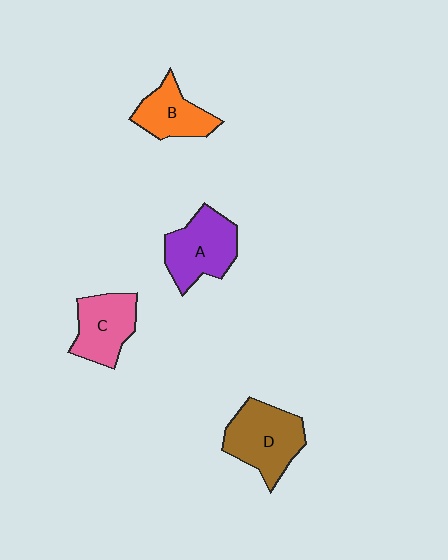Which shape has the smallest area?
Shape B (orange).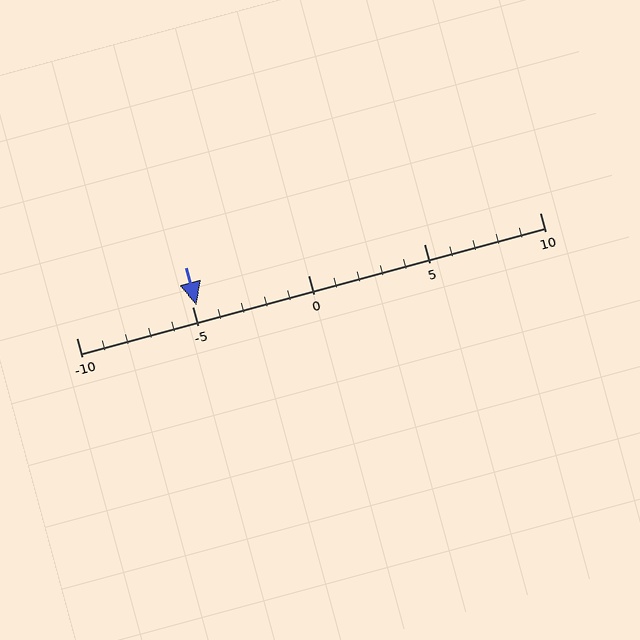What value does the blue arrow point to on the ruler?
The blue arrow points to approximately -5.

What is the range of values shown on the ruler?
The ruler shows values from -10 to 10.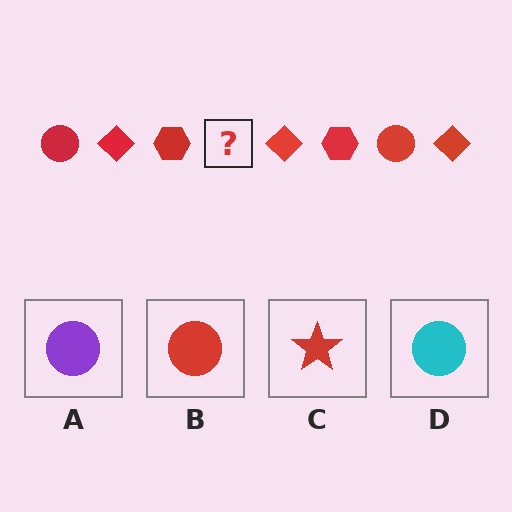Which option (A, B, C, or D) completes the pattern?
B.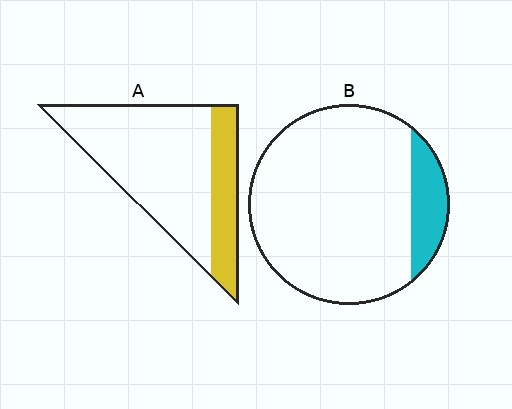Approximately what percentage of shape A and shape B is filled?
A is approximately 25% and B is approximately 15%.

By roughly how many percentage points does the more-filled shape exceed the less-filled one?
By roughly 10 percentage points (A over B).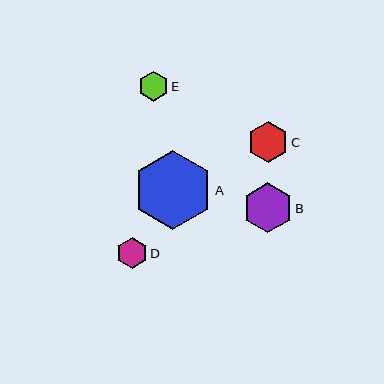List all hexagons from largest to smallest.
From largest to smallest: A, B, C, D, E.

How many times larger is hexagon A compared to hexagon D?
Hexagon A is approximately 2.6 times the size of hexagon D.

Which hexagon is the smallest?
Hexagon E is the smallest with a size of approximately 30 pixels.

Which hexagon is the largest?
Hexagon A is the largest with a size of approximately 79 pixels.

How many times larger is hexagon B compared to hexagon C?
Hexagon B is approximately 1.2 times the size of hexagon C.